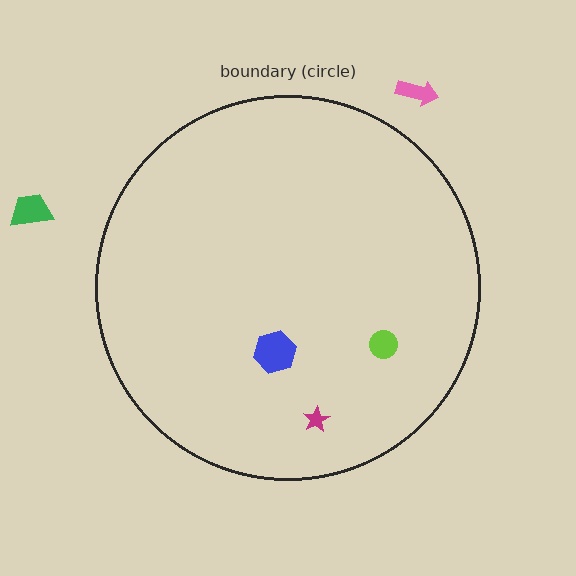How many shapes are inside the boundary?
3 inside, 2 outside.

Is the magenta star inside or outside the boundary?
Inside.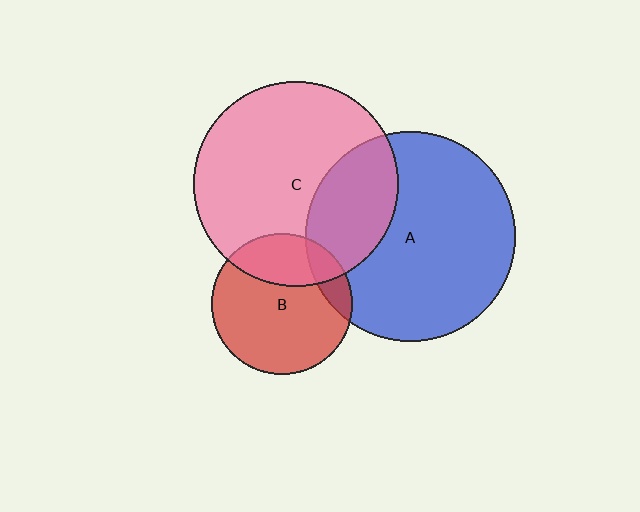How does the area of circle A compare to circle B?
Approximately 2.2 times.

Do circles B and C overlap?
Yes.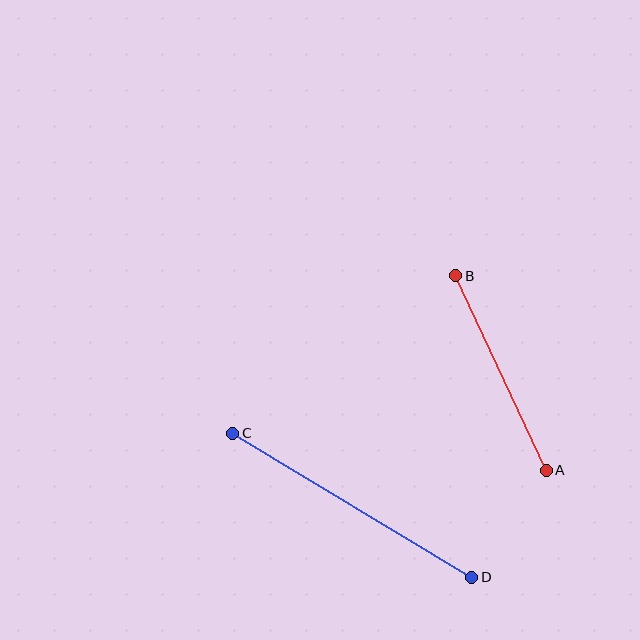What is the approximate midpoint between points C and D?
The midpoint is at approximately (352, 505) pixels.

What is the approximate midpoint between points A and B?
The midpoint is at approximately (501, 373) pixels.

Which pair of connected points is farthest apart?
Points C and D are farthest apart.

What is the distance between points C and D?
The distance is approximately 279 pixels.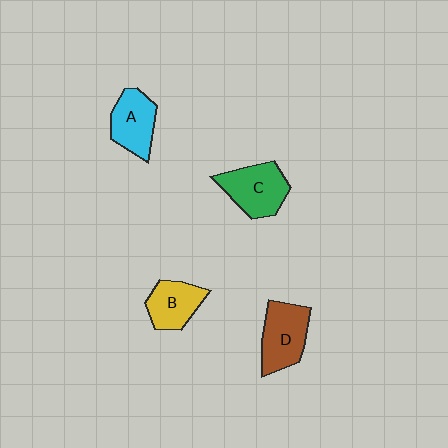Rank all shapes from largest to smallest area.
From largest to smallest: C (green), D (brown), A (cyan), B (yellow).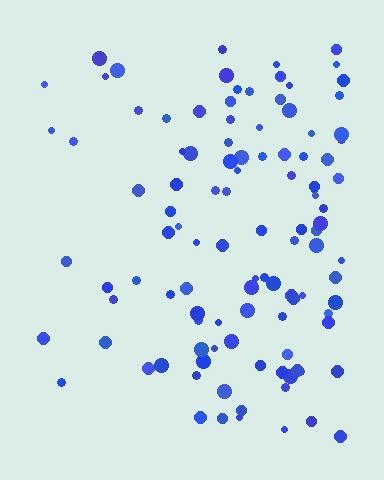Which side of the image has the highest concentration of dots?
The right.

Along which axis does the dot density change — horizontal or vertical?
Horizontal.